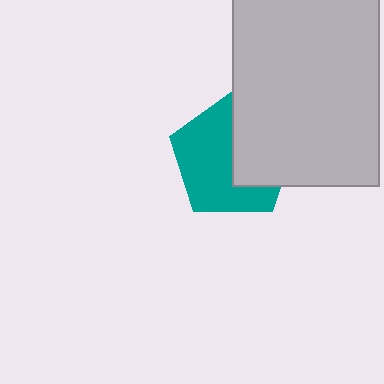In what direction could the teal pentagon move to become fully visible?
The teal pentagon could move left. That would shift it out from behind the light gray rectangle entirely.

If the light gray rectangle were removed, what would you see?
You would see the complete teal pentagon.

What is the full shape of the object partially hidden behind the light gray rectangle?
The partially hidden object is a teal pentagon.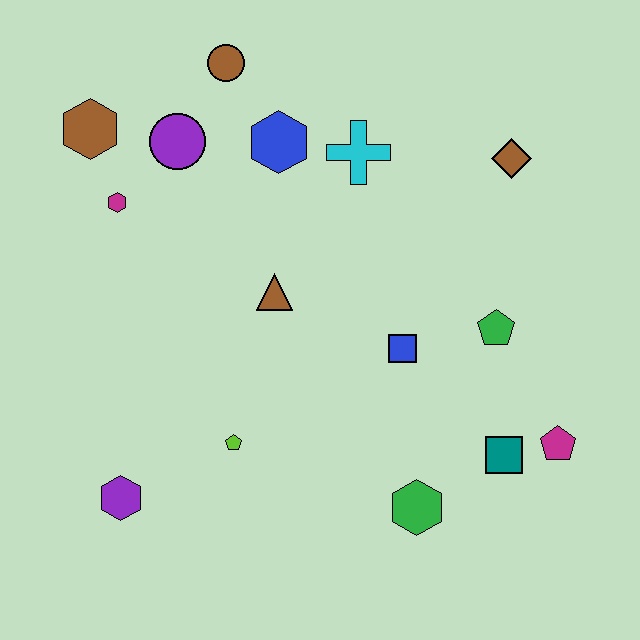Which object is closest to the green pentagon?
The blue square is closest to the green pentagon.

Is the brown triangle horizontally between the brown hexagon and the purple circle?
No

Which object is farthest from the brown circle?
The magenta pentagon is farthest from the brown circle.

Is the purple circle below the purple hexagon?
No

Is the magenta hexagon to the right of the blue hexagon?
No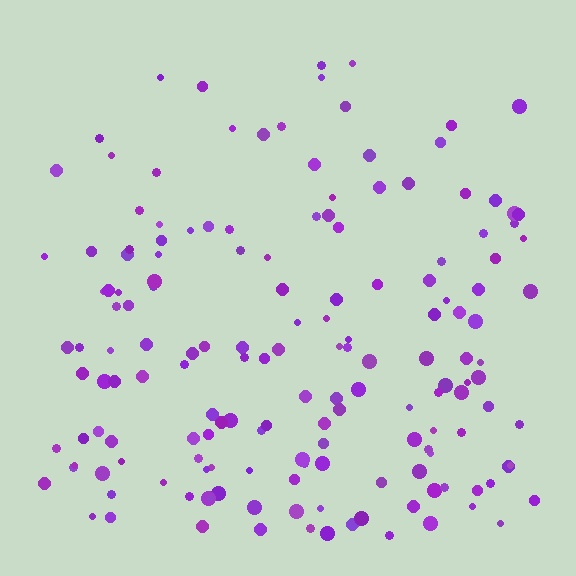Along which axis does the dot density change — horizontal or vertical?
Vertical.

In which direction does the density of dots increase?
From top to bottom, with the bottom side densest.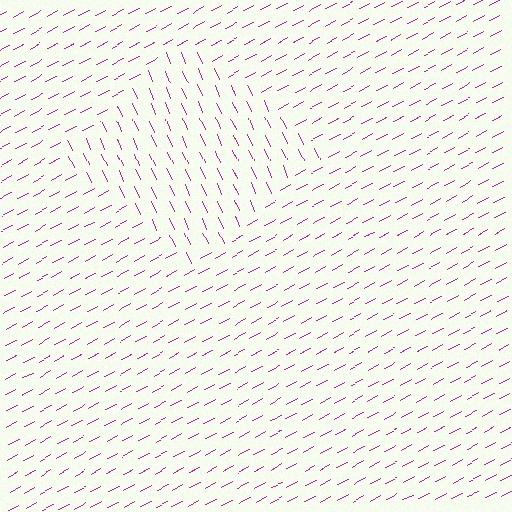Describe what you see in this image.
The image is filled with small magenta line segments. A diamond region in the image has lines oriented differently from the surrounding lines, creating a visible texture boundary.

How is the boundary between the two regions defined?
The boundary is defined purely by a change in line orientation (approximately 86 degrees difference). All lines are the same color and thickness.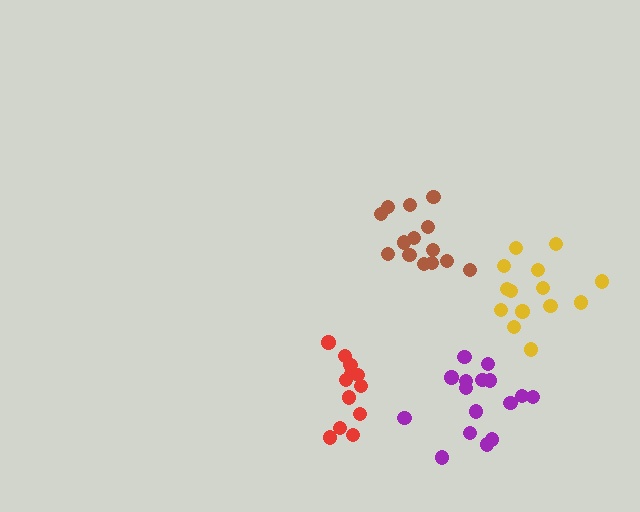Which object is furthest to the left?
The red cluster is leftmost.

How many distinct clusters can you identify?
There are 4 distinct clusters.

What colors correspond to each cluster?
The clusters are colored: brown, red, yellow, purple.